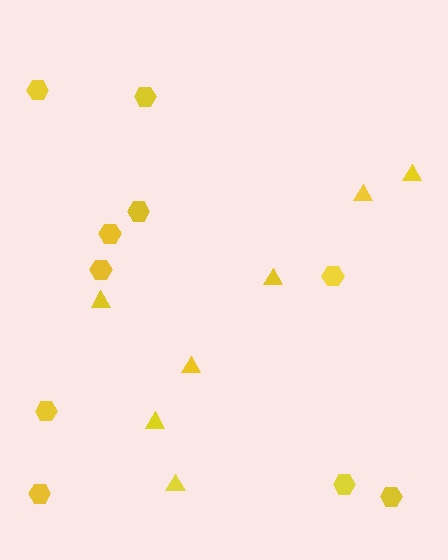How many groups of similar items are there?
There are 2 groups: one group of triangles (7) and one group of hexagons (10).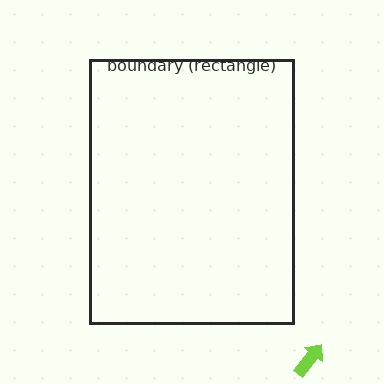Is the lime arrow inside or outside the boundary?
Outside.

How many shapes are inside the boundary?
0 inside, 1 outside.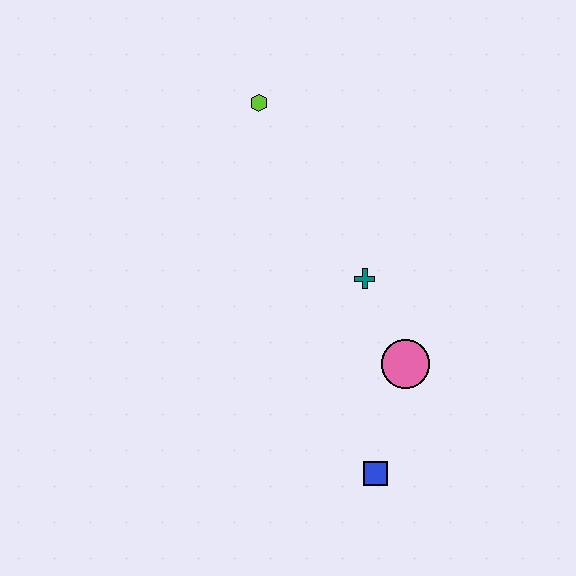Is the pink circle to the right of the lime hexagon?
Yes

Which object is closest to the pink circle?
The teal cross is closest to the pink circle.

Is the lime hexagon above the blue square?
Yes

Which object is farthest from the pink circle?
The lime hexagon is farthest from the pink circle.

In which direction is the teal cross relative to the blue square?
The teal cross is above the blue square.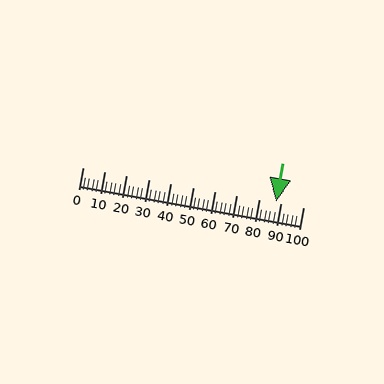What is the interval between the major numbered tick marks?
The major tick marks are spaced 10 units apart.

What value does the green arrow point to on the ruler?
The green arrow points to approximately 88.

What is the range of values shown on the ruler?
The ruler shows values from 0 to 100.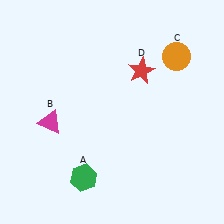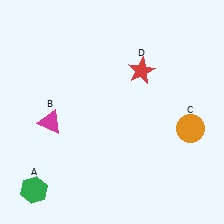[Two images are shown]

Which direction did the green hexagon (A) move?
The green hexagon (A) moved left.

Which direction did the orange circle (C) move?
The orange circle (C) moved down.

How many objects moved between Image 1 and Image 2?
2 objects moved between the two images.